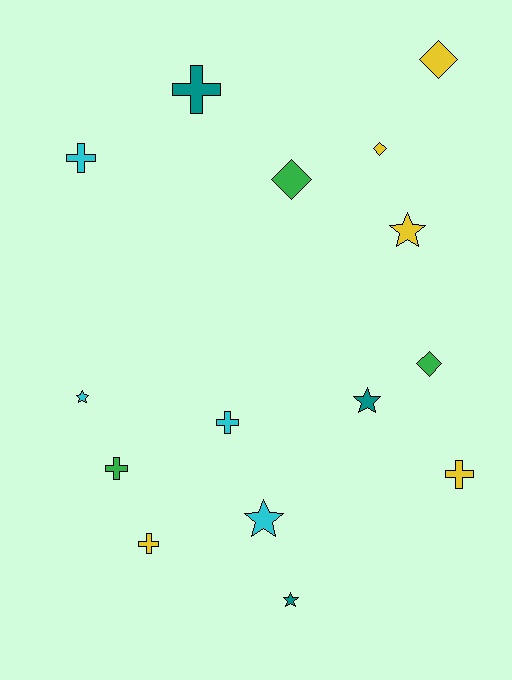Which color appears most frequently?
Yellow, with 5 objects.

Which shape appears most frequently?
Cross, with 6 objects.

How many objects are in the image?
There are 15 objects.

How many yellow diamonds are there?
There are 2 yellow diamonds.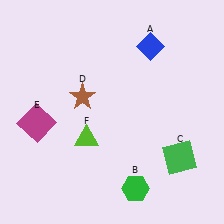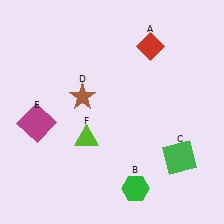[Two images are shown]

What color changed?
The diamond (A) changed from blue in Image 1 to red in Image 2.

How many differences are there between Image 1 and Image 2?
There is 1 difference between the two images.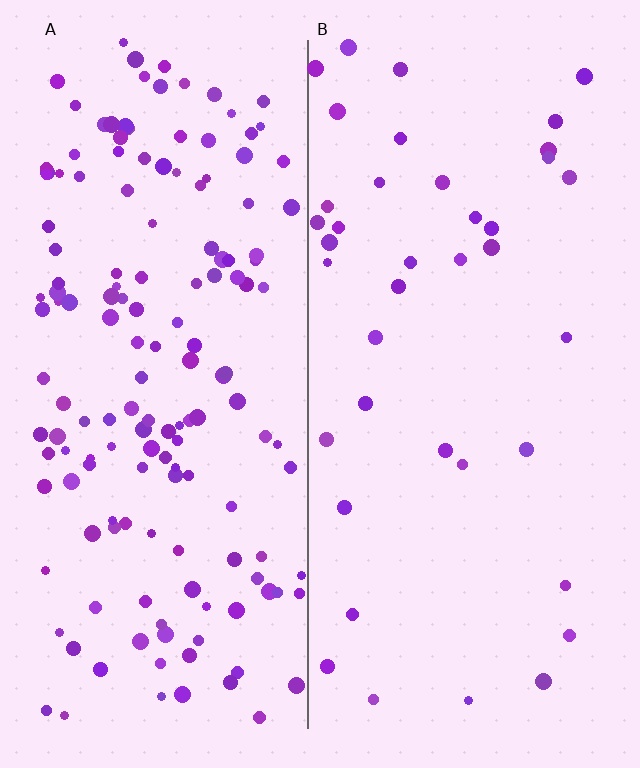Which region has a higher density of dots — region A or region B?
A (the left).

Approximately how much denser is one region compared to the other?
Approximately 4.0× — region A over region B.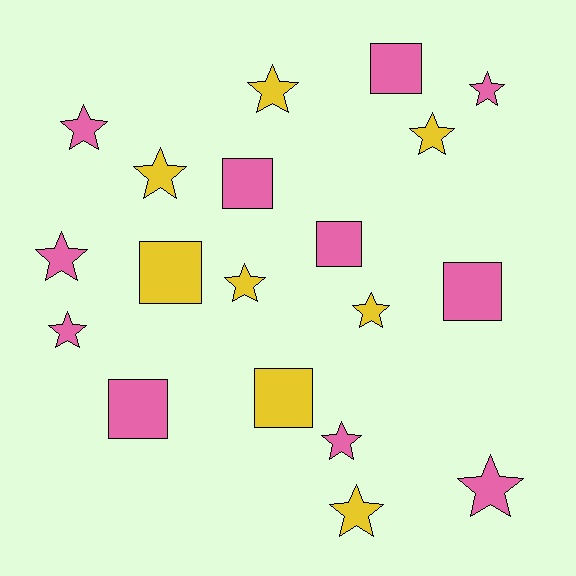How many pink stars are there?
There are 6 pink stars.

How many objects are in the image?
There are 19 objects.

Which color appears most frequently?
Pink, with 11 objects.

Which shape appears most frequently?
Star, with 12 objects.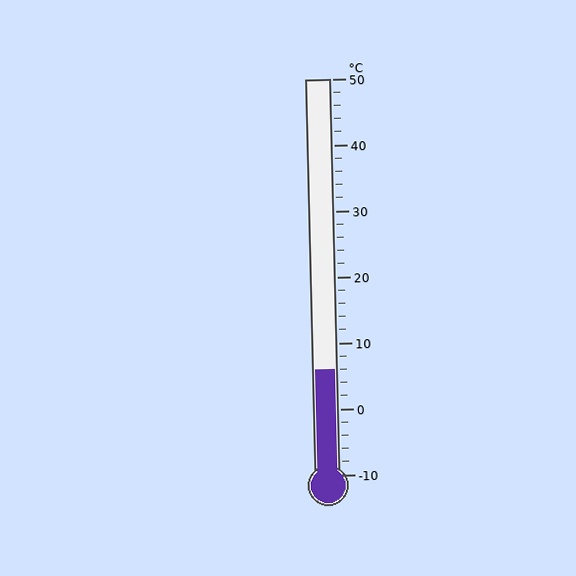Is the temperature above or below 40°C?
The temperature is below 40°C.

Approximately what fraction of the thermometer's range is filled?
The thermometer is filled to approximately 25% of its range.